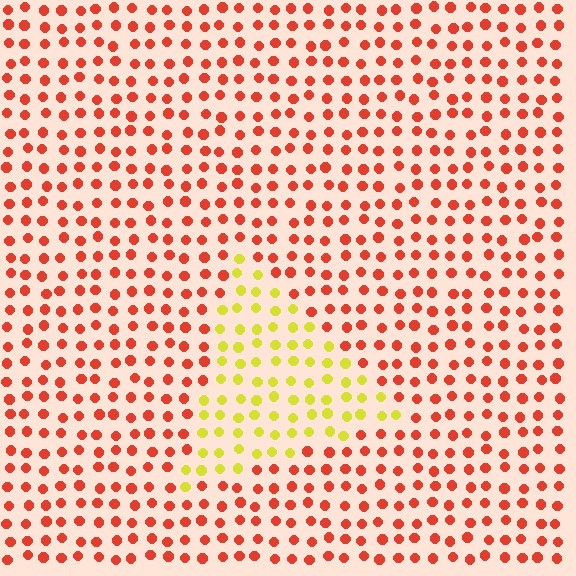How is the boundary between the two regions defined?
The boundary is defined purely by a slight shift in hue (about 60 degrees). Spacing, size, and orientation are identical on both sides.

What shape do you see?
I see a triangle.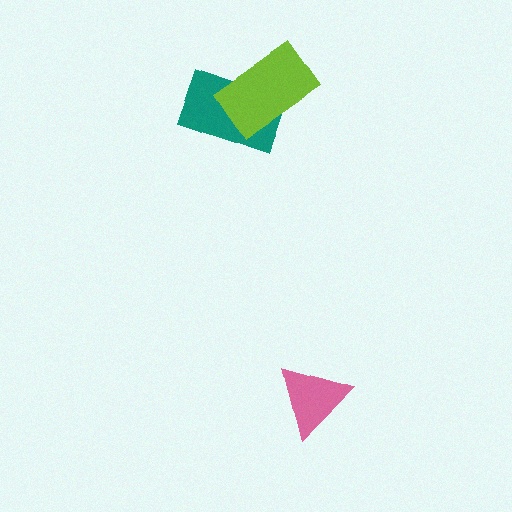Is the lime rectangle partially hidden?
No, no other shape covers it.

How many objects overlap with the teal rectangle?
1 object overlaps with the teal rectangle.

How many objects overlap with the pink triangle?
0 objects overlap with the pink triangle.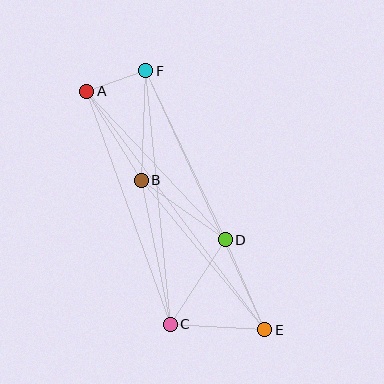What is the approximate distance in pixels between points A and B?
The distance between A and B is approximately 104 pixels.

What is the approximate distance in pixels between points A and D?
The distance between A and D is approximately 203 pixels.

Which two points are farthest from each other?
Points A and E are farthest from each other.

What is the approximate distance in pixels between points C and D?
The distance between C and D is approximately 101 pixels.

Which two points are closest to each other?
Points A and F are closest to each other.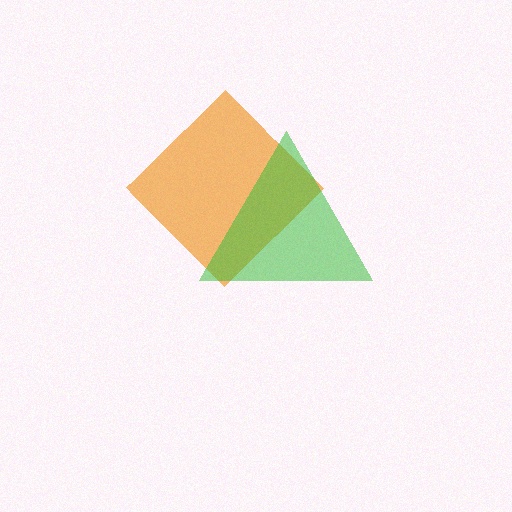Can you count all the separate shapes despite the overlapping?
Yes, there are 2 separate shapes.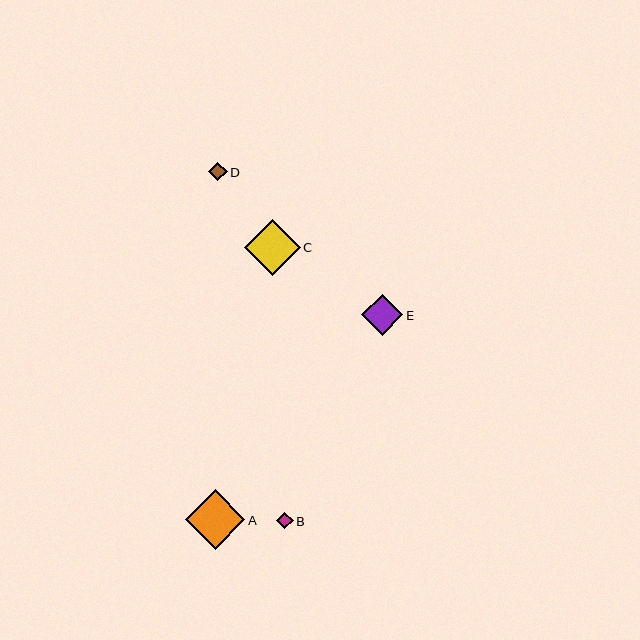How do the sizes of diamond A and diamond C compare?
Diamond A and diamond C are approximately the same size.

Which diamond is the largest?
Diamond A is the largest with a size of approximately 59 pixels.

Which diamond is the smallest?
Diamond B is the smallest with a size of approximately 17 pixels.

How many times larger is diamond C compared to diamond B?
Diamond C is approximately 3.3 times the size of diamond B.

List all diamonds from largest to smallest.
From largest to smallest: A, C, E, D, B.